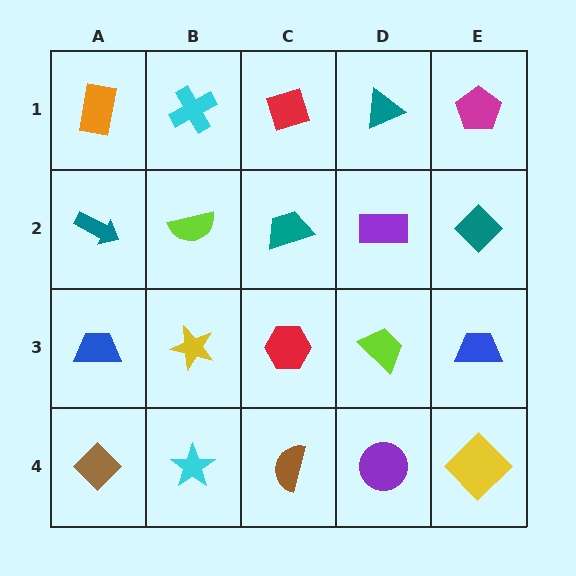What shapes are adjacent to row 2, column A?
An orange rectangle (row 1, column A), a blue trapezoid (row 3, column A), a lime semicircle (row 2, column B).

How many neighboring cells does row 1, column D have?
3.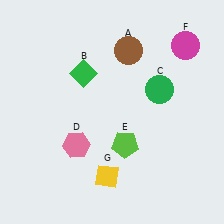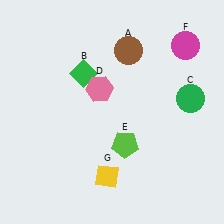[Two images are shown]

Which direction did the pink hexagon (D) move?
The pink hexagon (D) moved up.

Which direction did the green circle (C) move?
The green circle (C) moved right.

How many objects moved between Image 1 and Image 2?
2 objects moved between the two images.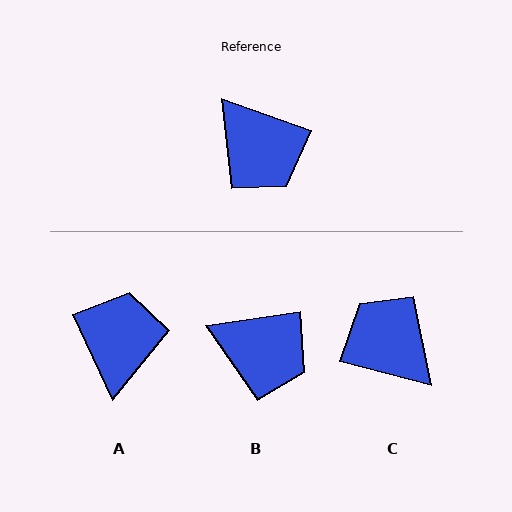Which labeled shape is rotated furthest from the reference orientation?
C, about 175 degrees away.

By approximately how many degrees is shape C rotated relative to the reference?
Approximately 175 degrees clockwise.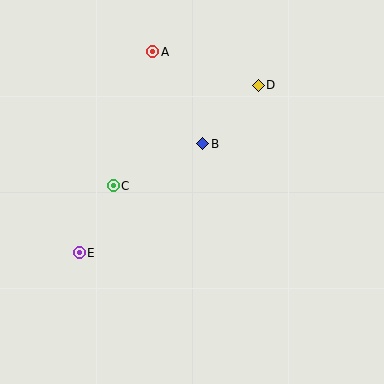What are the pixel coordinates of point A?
Point A is at (153, 52).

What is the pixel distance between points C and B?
The distance between C and B is 99 pixels.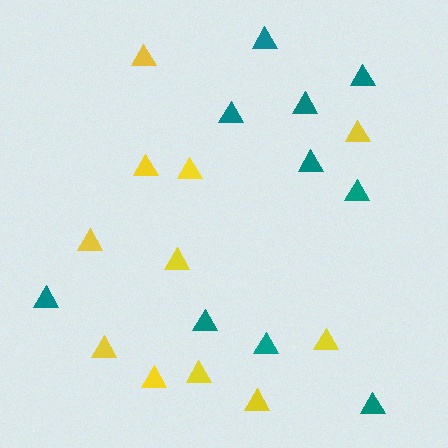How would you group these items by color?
There are 2 groups: one group of teal triangles (10) and one group of yellow triangles (11).